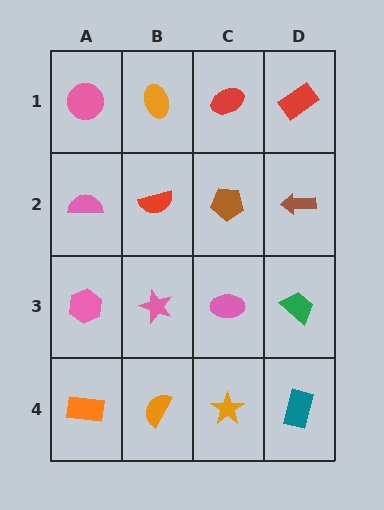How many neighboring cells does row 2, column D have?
3.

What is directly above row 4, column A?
A pink hexagon.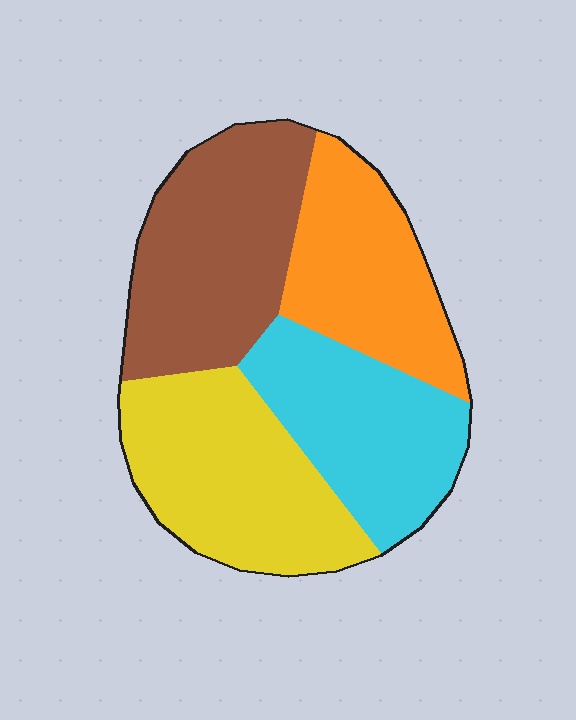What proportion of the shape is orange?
Orange takes up about one fifth (1/5) of the shape.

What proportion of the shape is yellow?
Yellow covers 27% of the shape.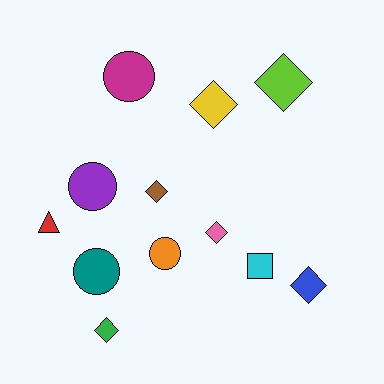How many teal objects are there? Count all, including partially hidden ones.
There is 1 teal object.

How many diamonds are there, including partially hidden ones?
There are 6 diamonds.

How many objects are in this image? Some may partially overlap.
There are 12 objects.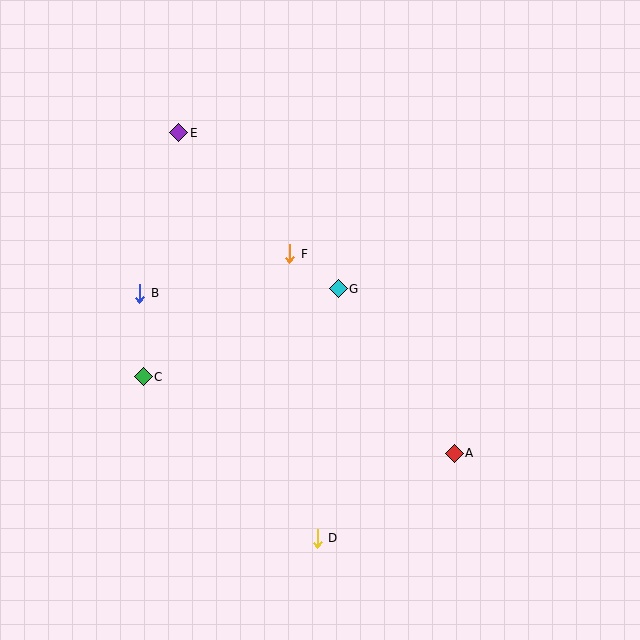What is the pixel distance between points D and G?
The distance between D and G is 250 pixels.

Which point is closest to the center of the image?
Point G at (338, 289) is closest to the center.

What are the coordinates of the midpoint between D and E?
The midpoint between D and E is at (248, 335).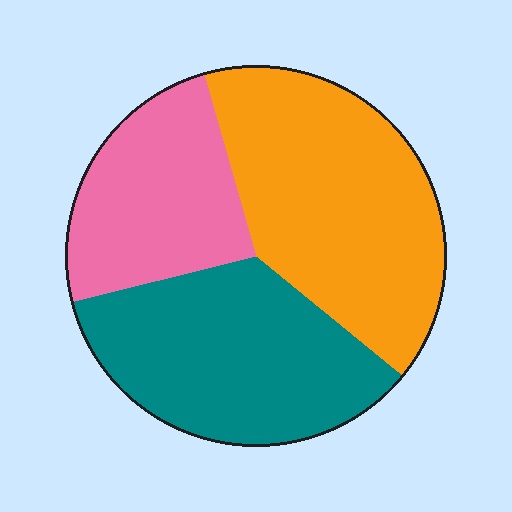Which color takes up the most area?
Orange, at roughly 40%.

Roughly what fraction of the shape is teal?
Teal takes up between a quarter and a half of the shape.